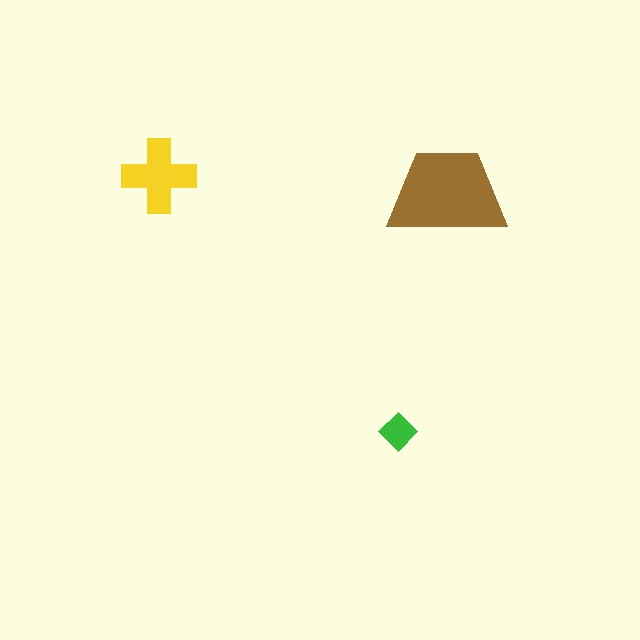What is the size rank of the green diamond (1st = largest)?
3rd.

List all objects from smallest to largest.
The green diamond, the yellow cross, the brown trapezoid.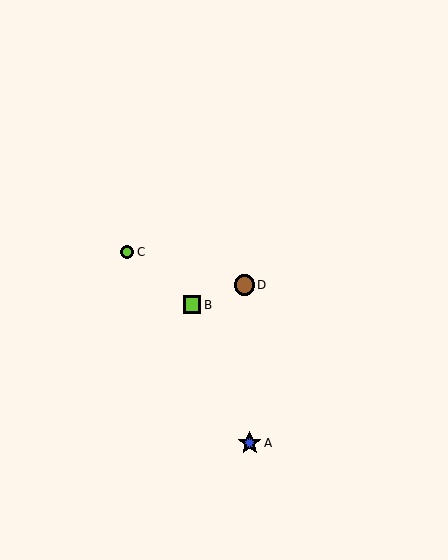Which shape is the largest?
The blue star (labeled A) is the largest.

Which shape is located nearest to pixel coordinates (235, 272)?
The brown circle (labeled D) at (244, 285) is nearest to that location.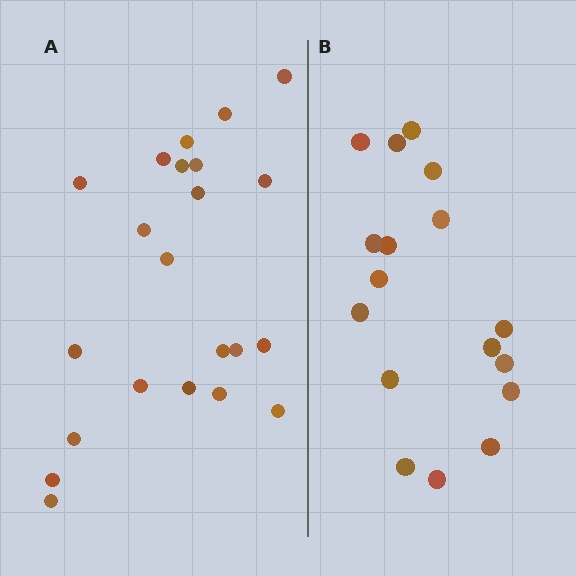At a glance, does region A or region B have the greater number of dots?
Region A (the left region) has more dots.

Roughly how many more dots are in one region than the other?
Region A has about 5 more dots than region B.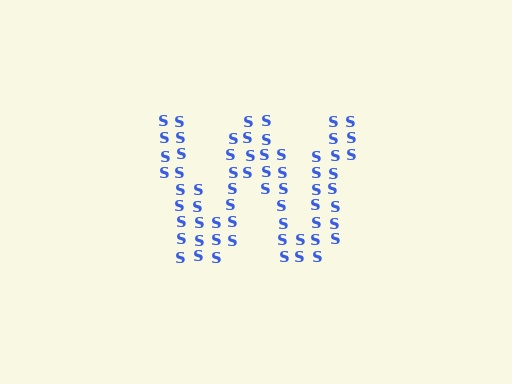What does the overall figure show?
The overall figure shows the letter W.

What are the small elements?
The small elements are letter S's.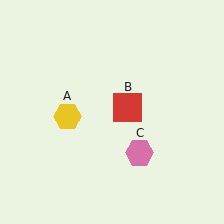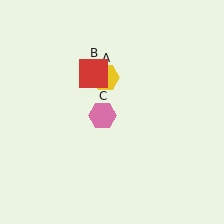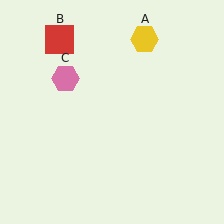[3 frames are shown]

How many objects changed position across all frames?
3 objects changed position: yellow hexagon (object A), red square (object B), pink hexagon (object C).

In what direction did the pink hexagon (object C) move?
The pink hexagon (object C) moved up and to the left.